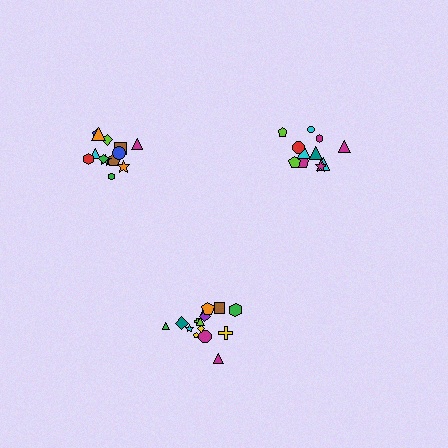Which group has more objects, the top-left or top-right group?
The top-left group.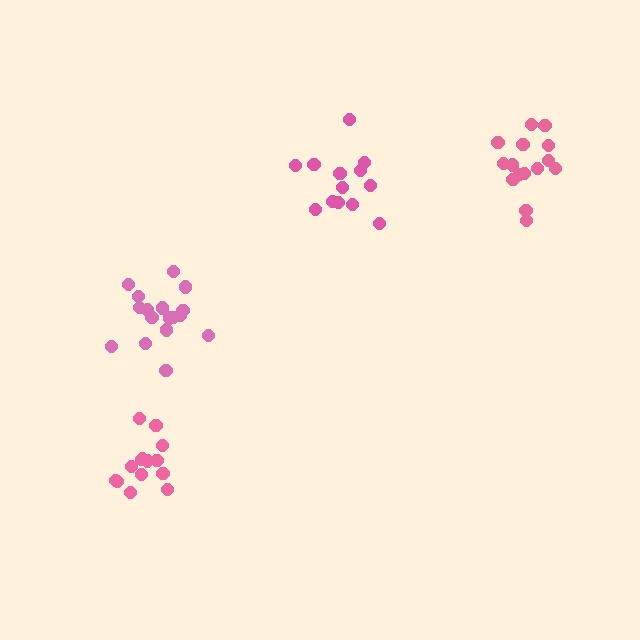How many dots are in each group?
Group 1: 13 dots, Group 2: 17 dots, Group 3: 14 dots, Group 4: 15 dots (59 total).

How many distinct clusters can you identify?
There are 4 distinct clusters.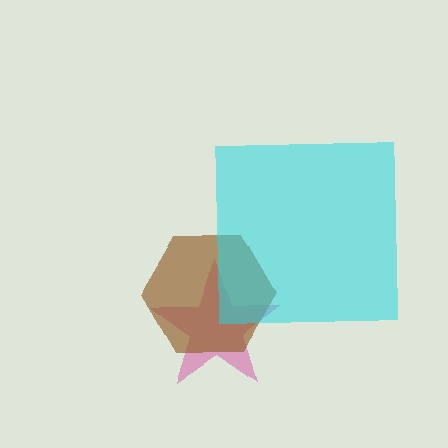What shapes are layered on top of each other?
The layered shapes are: a magenta star, a brown hexagon, a cyan square.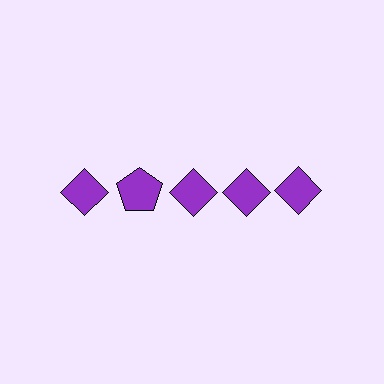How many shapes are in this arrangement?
There are 5 shapes arranged in a grid pattern.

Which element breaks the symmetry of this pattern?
The purple pentagon in the top row, second from left column breaks the symmetry. All other shapes are purple diamonds.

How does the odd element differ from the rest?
It has a different shape: pentagon instead of diamond.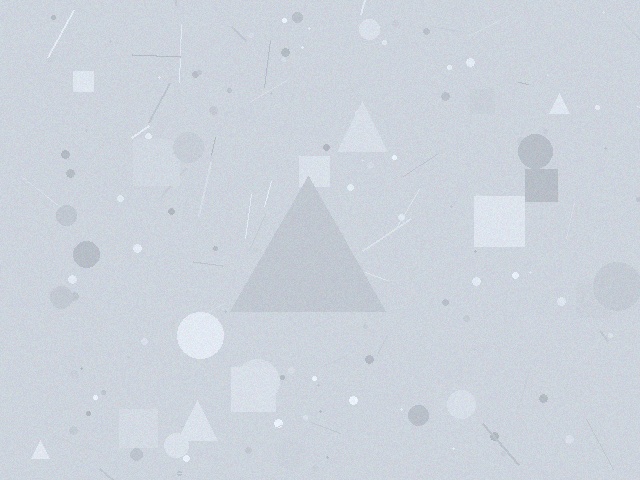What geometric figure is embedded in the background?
A triangle is embedded in the background.